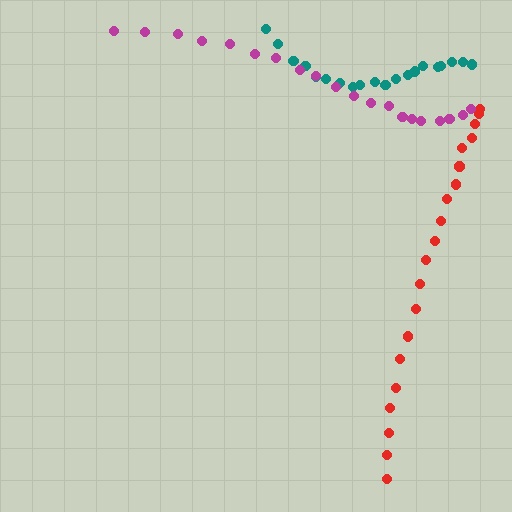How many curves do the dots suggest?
There are 3 distinct paths.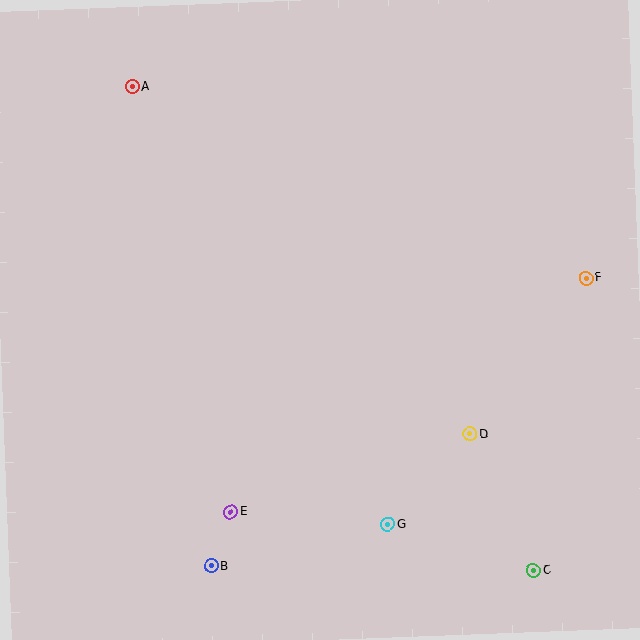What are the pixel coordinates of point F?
Point F is at (586, 278).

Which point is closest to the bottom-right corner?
Point C is closest to the bottom-right corner.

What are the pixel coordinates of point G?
Point G is at (387, 524).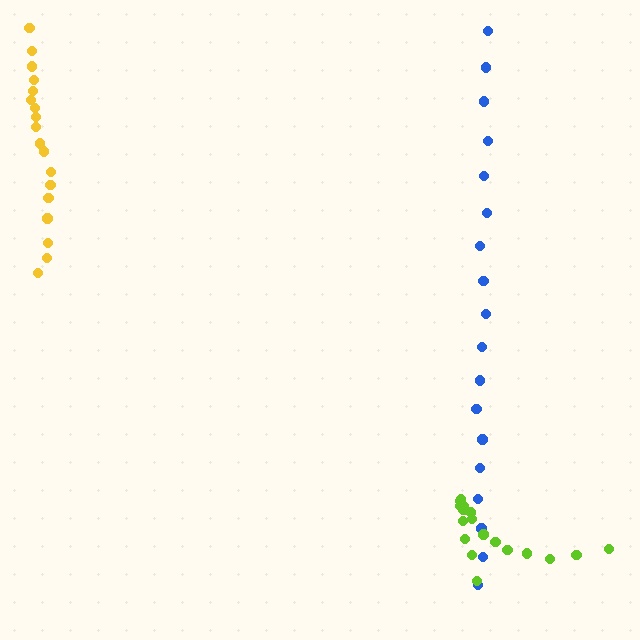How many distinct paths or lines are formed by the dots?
There are 3 distinct paths.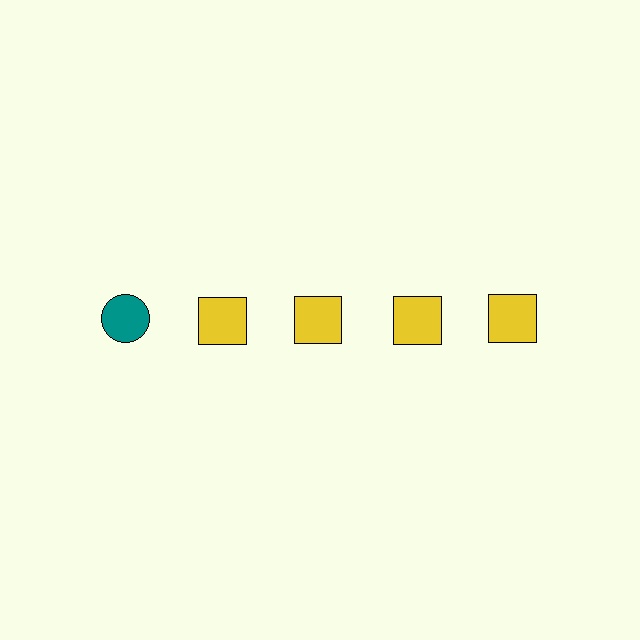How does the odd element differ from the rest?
It differs in both color (teal instead of yellow) and shape (circle instead of square).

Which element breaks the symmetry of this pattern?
The teal circle in the top row, leftmost column breaks the symmetry. All other shapes are yellow squares.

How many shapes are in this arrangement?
There are 5 shapes arranged in a grid pattern.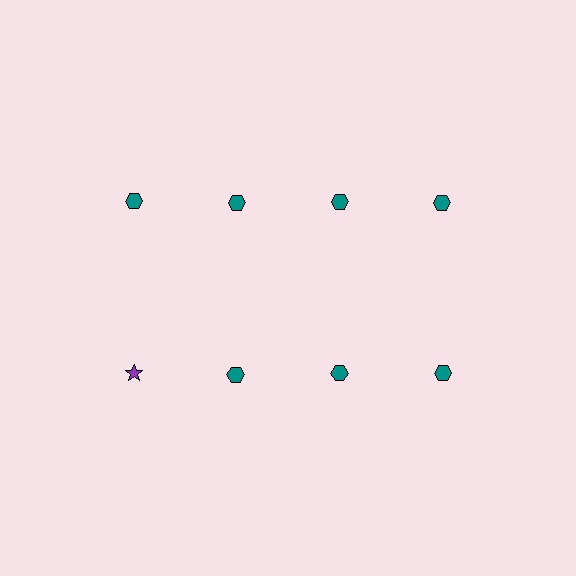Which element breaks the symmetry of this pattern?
The purple star in the second row, leftmost column breaks the symmetry. All other shapes are teal hexagons.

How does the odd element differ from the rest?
It differs in both color (purple instead of teal) and shape (star instead of hexagon).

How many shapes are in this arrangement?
There are 8 shapes arranged in a grid pattern.